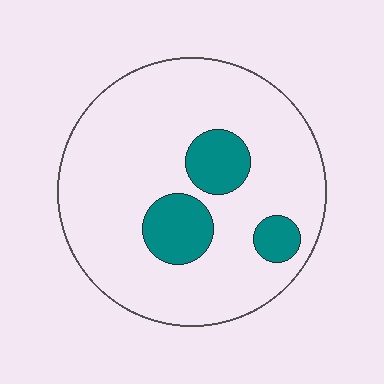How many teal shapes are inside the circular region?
3.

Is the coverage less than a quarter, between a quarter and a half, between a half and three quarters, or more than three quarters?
Less than a quarter.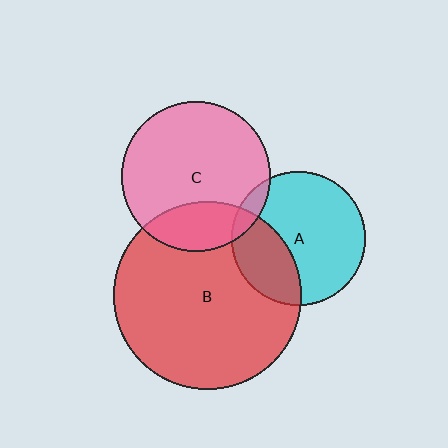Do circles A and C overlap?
Yes.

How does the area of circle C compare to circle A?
Approximately 1.2 times.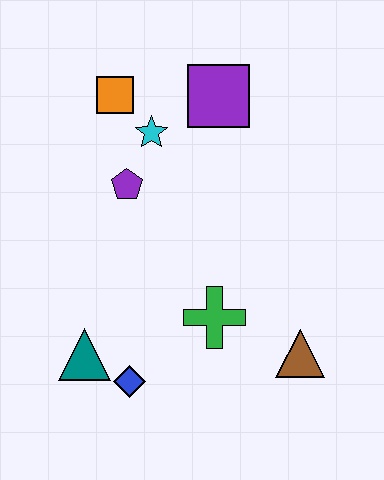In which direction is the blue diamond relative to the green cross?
The blue diamond is to the left of the green cross.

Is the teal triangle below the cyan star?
Yes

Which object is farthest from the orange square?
The brown triangle is farthest from the orange square.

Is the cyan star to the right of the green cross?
No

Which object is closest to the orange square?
The cyan star is closest to the orange square.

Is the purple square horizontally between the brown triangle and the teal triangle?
Yes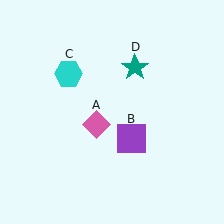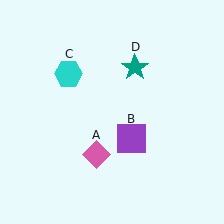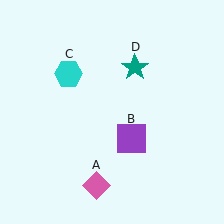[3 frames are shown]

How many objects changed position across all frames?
1 object changed position: pink diamond (object A).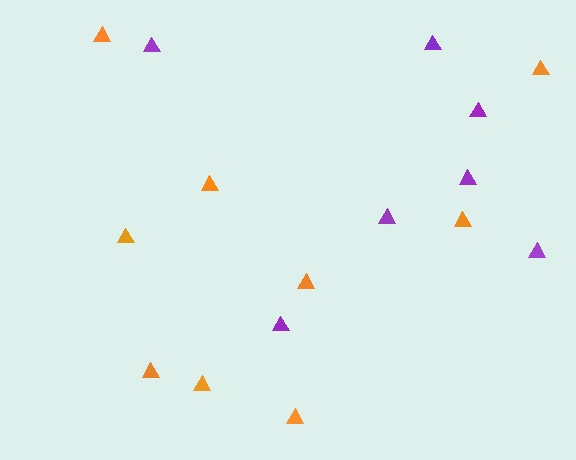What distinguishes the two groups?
There are 2 groups: one group of orange triangles (9) and one group of purple triangles (7).